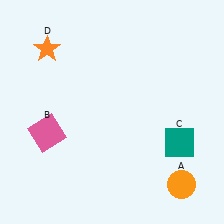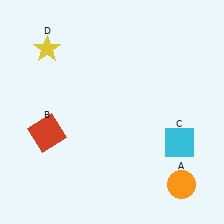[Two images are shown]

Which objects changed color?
B changed from pink to red. C changed from teal to cyan. D changed from orange to yellow.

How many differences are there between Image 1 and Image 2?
There are 3 differences between the two images.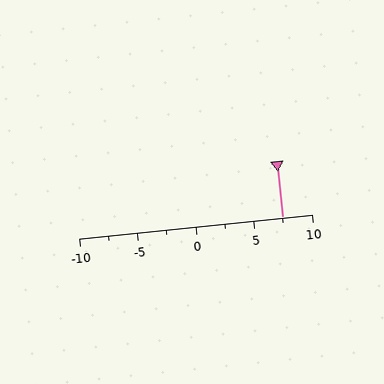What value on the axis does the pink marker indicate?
The marker indicates approximately 7.5.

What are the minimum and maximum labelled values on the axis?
The axis runs from -10 to 10.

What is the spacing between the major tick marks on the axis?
The major ticks are spaced 5 apart.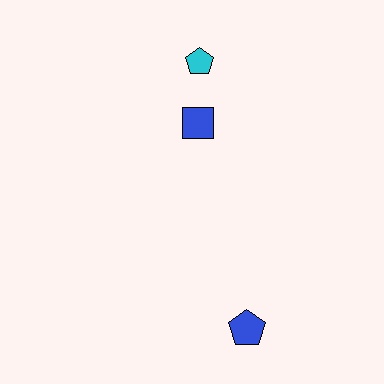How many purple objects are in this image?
There are no purple objects.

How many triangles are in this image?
There are no triangles.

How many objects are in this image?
There are 3 objects.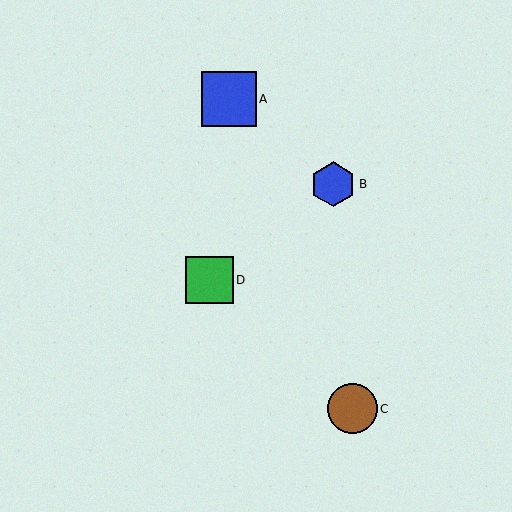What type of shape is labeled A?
Shape A is a blue square.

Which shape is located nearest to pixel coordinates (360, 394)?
The brown circle (labeled C) at (353, 409) is nearest to that location.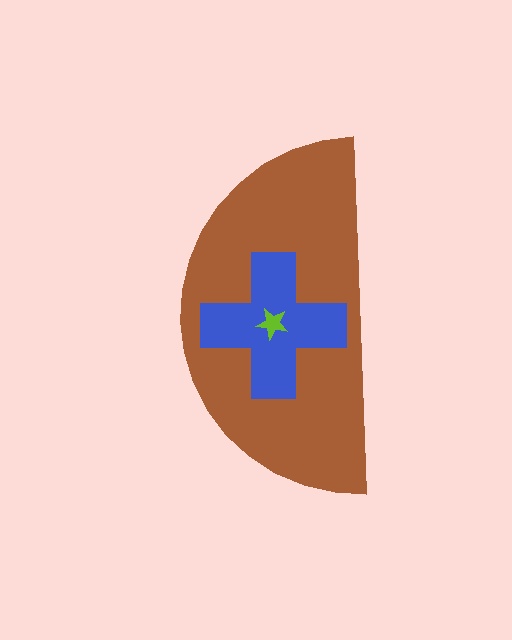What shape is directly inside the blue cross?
The lime star.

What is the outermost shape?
The brown semicircle.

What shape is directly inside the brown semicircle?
The blue cross.